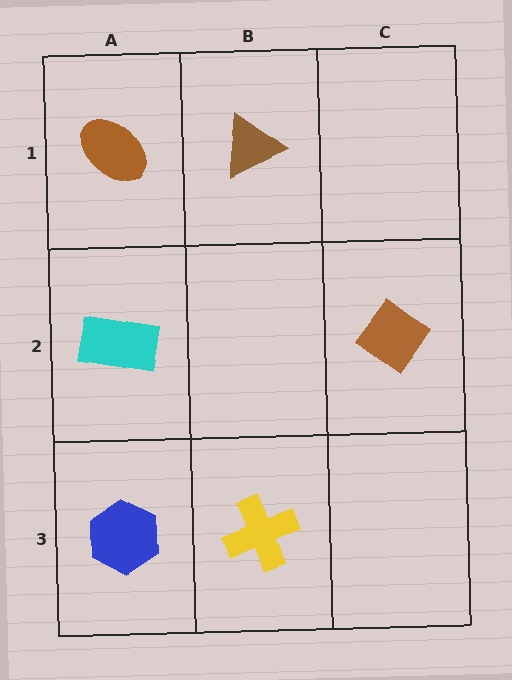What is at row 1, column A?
A brown ellipse.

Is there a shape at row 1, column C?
No, that cell is empty.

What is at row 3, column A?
A blue hexagon.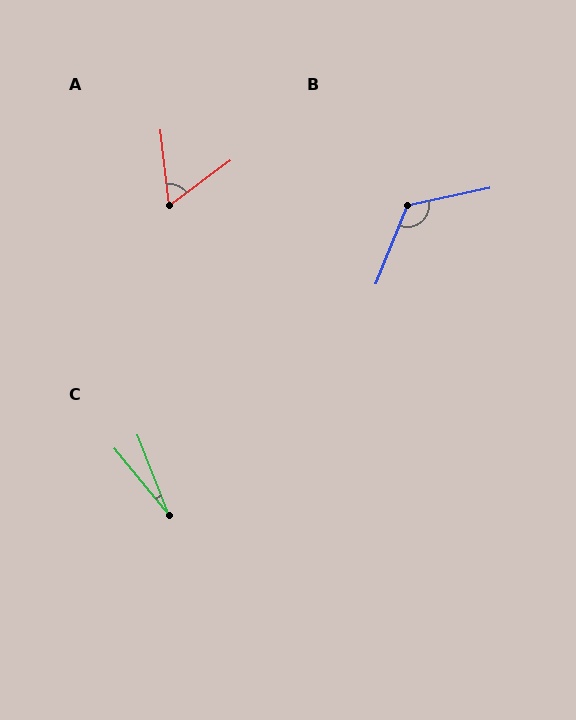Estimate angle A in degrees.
Approximately 60 degrees.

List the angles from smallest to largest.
C (18°), A (60°), B (124°).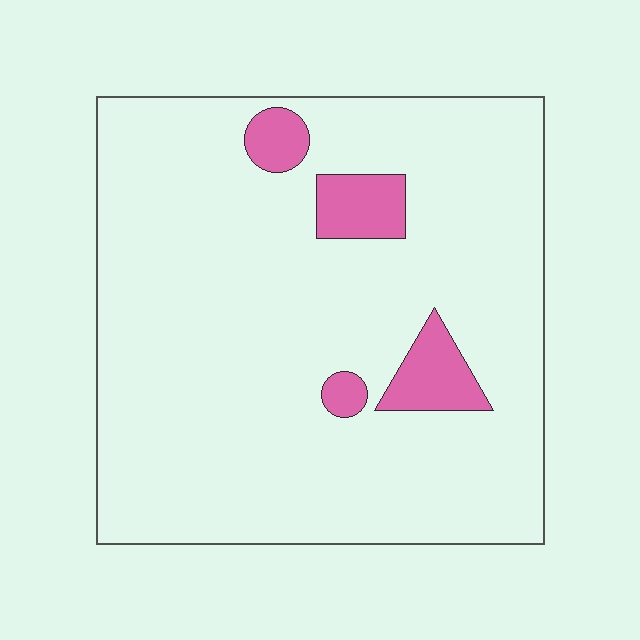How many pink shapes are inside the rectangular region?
4.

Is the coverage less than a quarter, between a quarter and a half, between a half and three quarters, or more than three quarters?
Less than a quarter.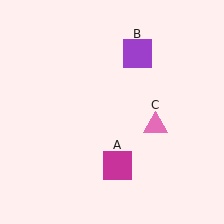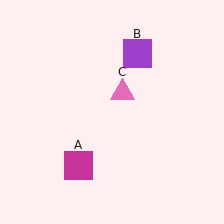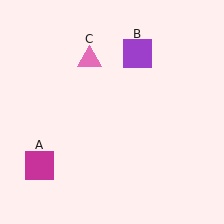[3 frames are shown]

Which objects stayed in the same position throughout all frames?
Purple square (object B) remained stationary.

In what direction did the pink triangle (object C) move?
The pink triangle (object C) moved up and to the left.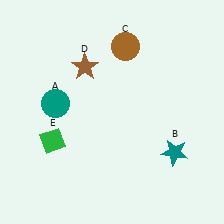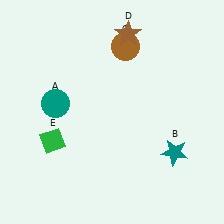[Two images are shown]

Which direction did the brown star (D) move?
The brown star (D) moved right.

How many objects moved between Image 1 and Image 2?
1 object moved between the two images.